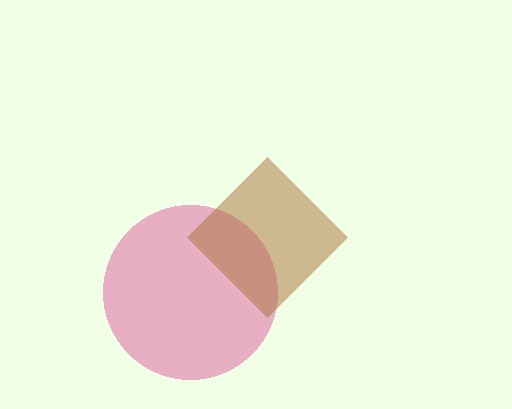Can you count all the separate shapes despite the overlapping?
Yes, there are 2 separate shapes.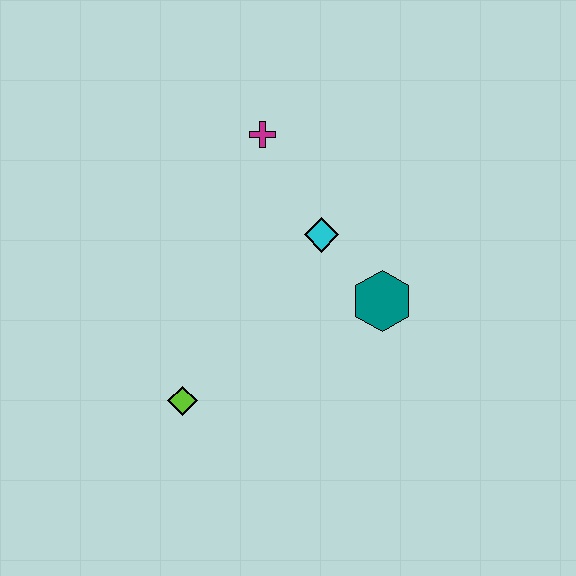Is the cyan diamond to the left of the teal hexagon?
Yes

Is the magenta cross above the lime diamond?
Yes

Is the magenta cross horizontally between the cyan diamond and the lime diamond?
Yes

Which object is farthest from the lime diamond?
The magenta cross is farthest from the lime diamond.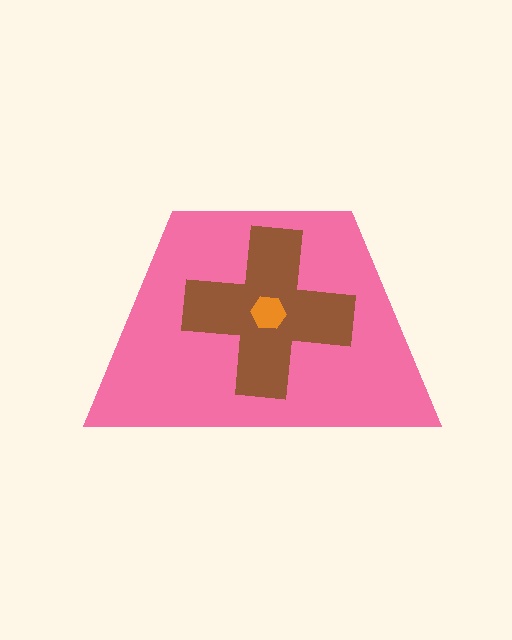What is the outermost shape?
The pink trapezoid.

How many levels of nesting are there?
3.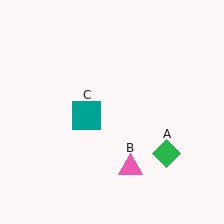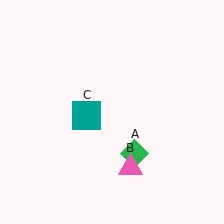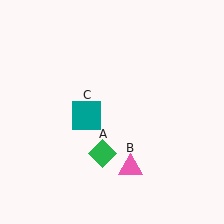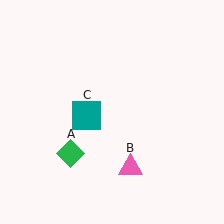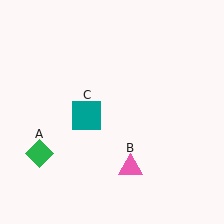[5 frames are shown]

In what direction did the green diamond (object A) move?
The green diamond (object A) moved left.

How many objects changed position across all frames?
1 object changed position: green diamond (object A).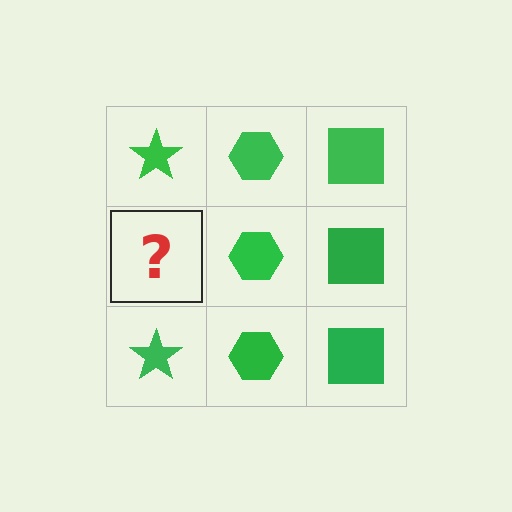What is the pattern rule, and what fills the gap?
The rule is that each column has a consistent shape. The gap should be filled with a green star.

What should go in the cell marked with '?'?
The missing cell should contain a green star.